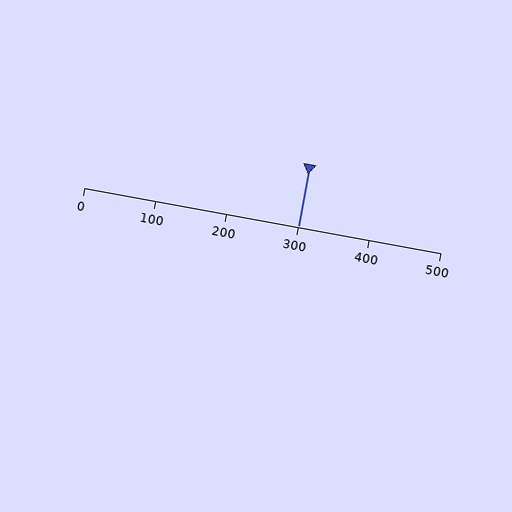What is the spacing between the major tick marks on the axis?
The major ticks are spaced 100 apart.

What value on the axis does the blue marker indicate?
The marker indicates approximately 300.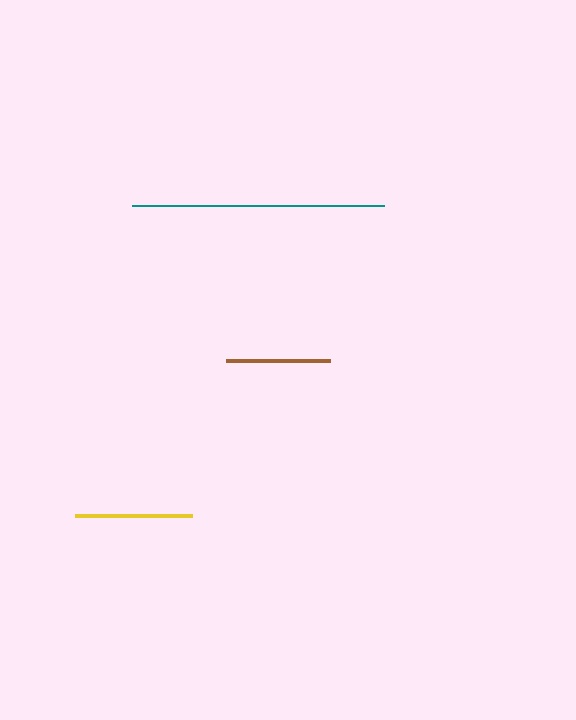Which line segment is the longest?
The teal line is the longest at approximately 253 pixels.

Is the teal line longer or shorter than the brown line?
The teal line is longer than the brown line.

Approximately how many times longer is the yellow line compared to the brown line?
The yellow line is approximately 1.1 times the length of the brown line.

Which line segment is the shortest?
The brown line is the shortest at approximately 104 pixels.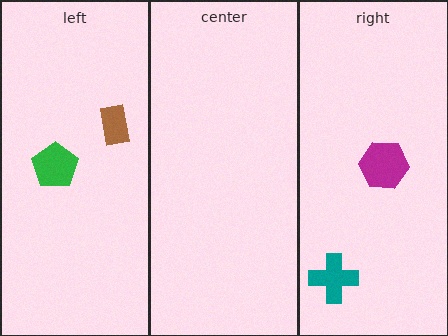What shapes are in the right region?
The magenta hexagon, the teal cross.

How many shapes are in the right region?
2.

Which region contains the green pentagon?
The left region.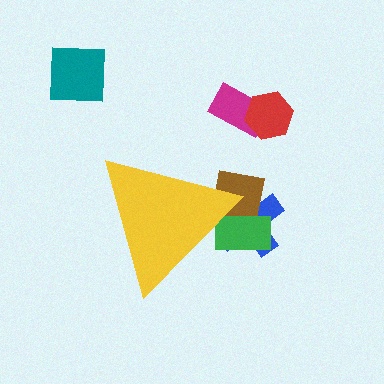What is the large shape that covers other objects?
A yellow triangle.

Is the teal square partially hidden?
No, the teal square is fully visible.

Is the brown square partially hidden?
Yes, the brown square is partially hidden behind the yellow triangle.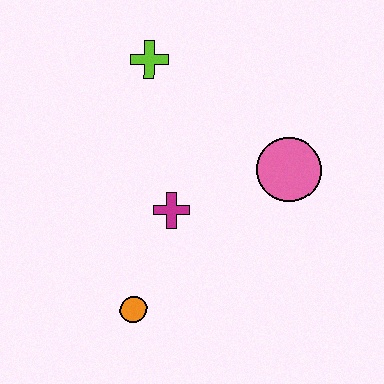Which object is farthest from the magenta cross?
The lime cross is farthest from the magenta cross.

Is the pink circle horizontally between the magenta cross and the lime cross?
No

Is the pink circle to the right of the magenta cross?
Yes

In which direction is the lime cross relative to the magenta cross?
The lime cross is above the magenta cross.